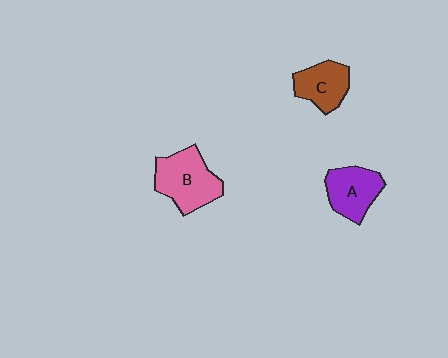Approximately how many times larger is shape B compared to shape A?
Approximately 1.3 times.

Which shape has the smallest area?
Shape C (brown).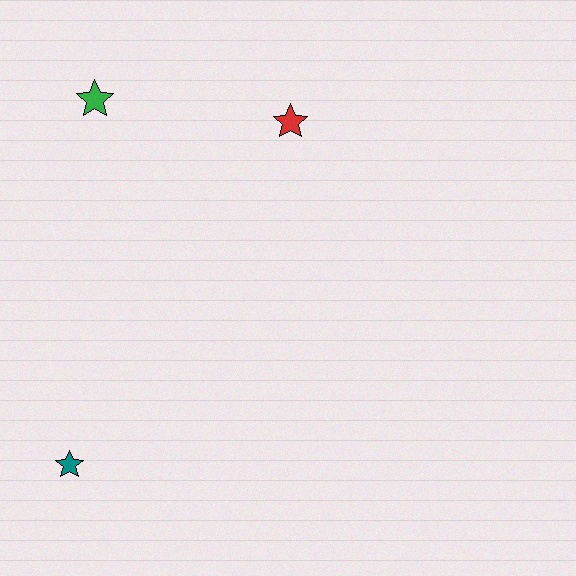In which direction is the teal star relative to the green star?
The teal star is below the green star.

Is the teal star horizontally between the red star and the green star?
No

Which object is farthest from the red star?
The teal star is farthest from the red star.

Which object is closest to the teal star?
The green star is closest to the teal star.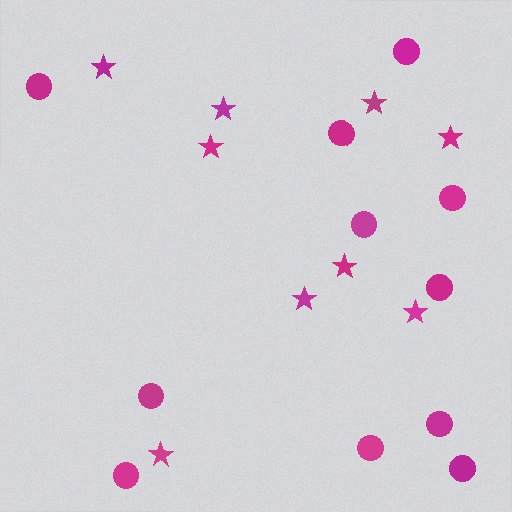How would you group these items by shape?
There are 2 groups: one group of stars (9) and one group of circles (11).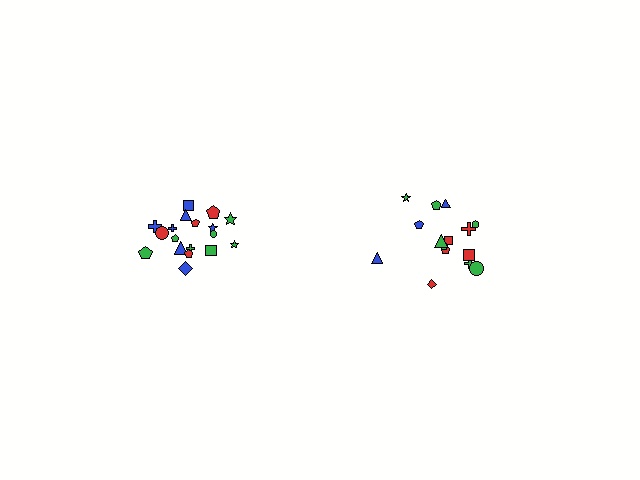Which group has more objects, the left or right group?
The left group.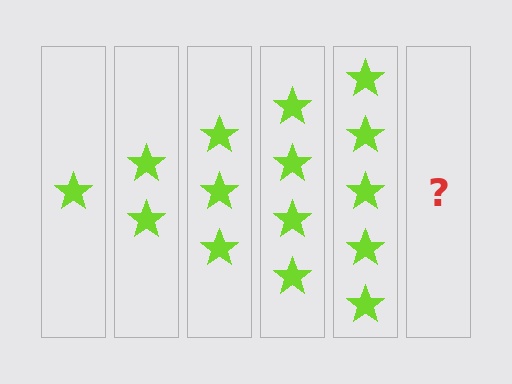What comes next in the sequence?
The next element should be 6 stars.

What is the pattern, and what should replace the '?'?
The pattern is that each step adds one more star. The '?' should be 6 stars.